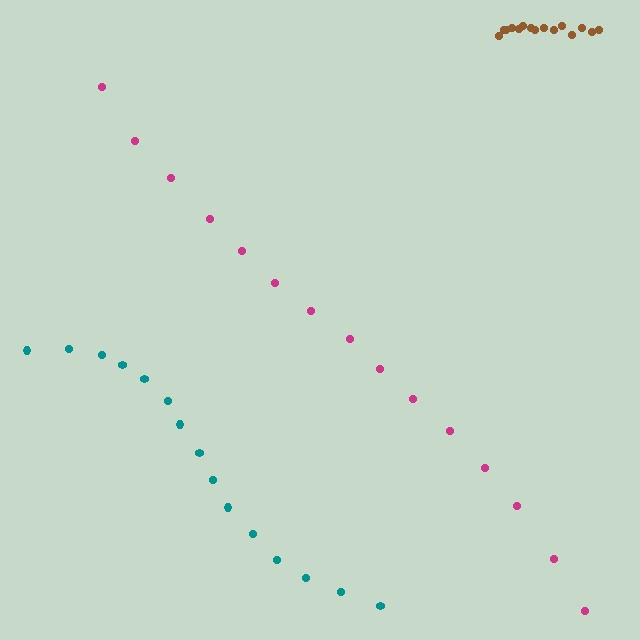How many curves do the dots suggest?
There are 3 distinct paths.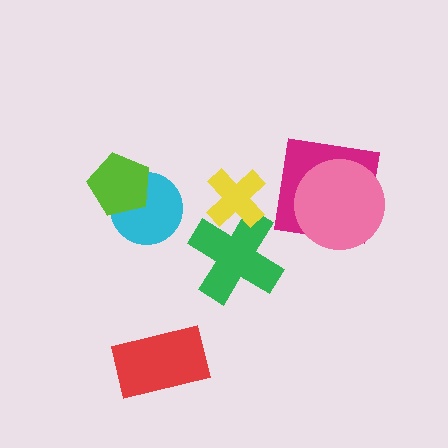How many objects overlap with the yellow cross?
1 object overlaps with the yellow cross.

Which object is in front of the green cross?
The yellow cross is in front of the green cross.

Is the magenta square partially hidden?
Yes, it is partially covered by another shape.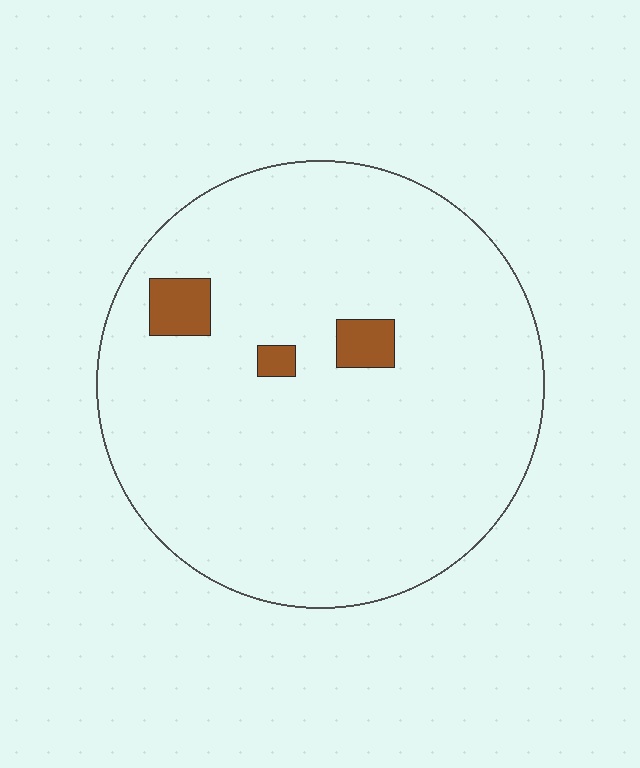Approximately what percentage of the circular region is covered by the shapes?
Approximately 5%.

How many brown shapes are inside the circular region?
3.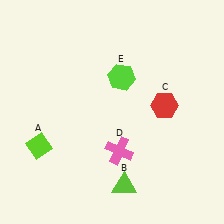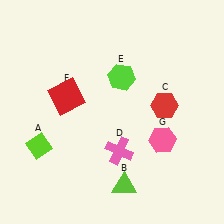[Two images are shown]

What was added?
A red square (F), a pink hexagon (G) were added in Image 2.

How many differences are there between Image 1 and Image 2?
There are 2 differences between the two images.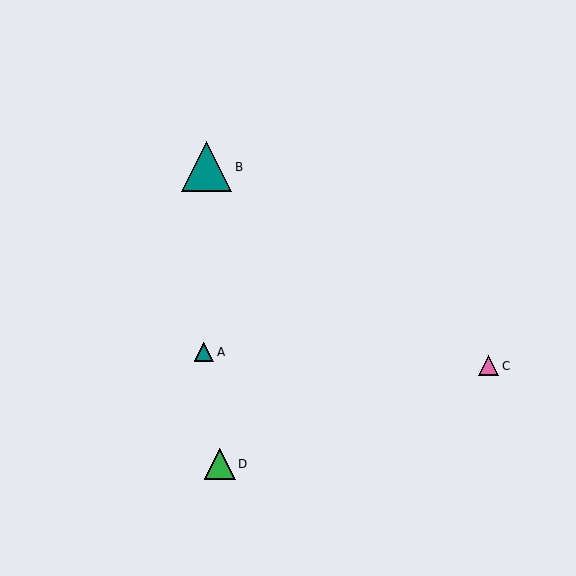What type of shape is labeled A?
Shape A is a teal triangle.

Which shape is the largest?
The teal triangle (labeled B) is the largest.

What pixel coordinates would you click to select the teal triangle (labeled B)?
Click at (207, 167) to select the teal triangle B.